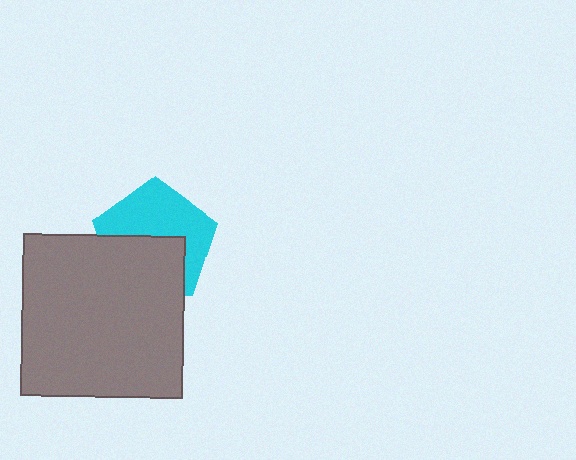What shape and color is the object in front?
The object in front is a gray square.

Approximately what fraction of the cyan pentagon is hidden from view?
Roughly 46% of the cyan pentagon is hidden behind the gray square.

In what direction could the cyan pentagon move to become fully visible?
The cyan pentagon could move up. That would shift it out from behind the gray square entirely.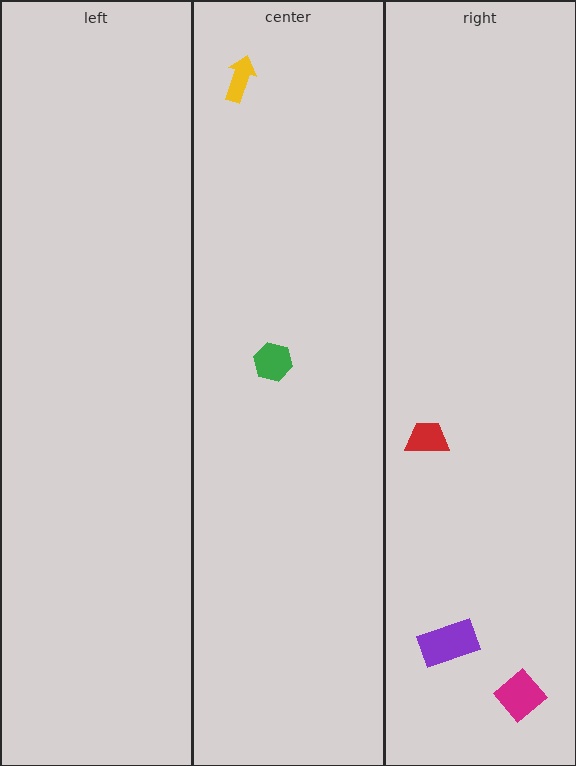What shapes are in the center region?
The green hexagon, the yellow arrow.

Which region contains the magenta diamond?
The right region.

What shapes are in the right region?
The purple rectangle, the magenta diamond, the red trapezoid.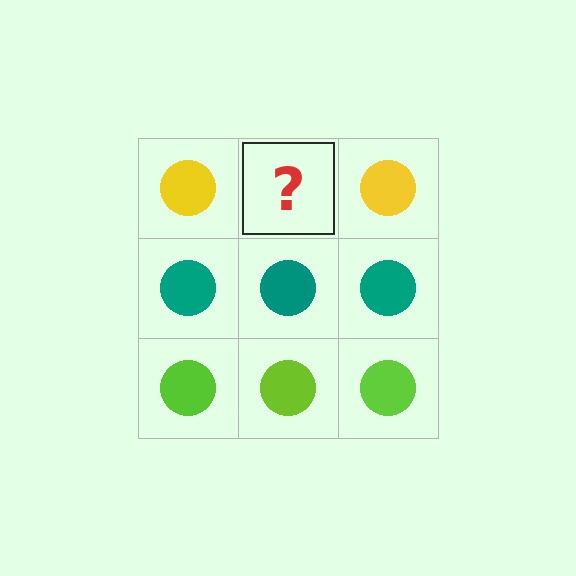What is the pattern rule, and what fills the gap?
The rule is that each row has a consistent color. The gap should be filled with a yellow circle.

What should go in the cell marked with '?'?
The missing cell should contain a yellow circle.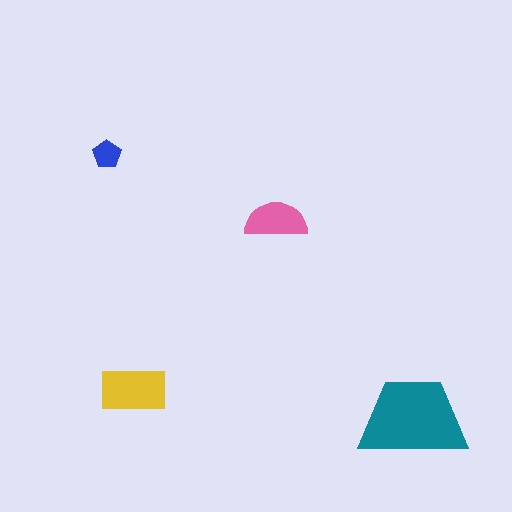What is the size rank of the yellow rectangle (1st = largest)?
2nd.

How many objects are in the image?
There are 4 objects in the image.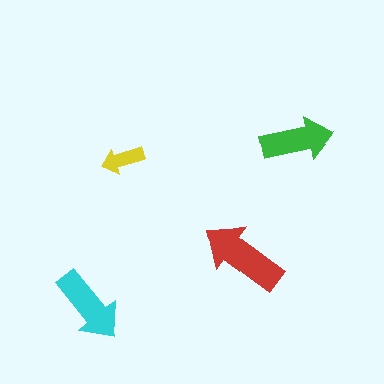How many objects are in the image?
There are 4 objects in the image.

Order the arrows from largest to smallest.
the red one, the cyan one, the green one, the yellow one.